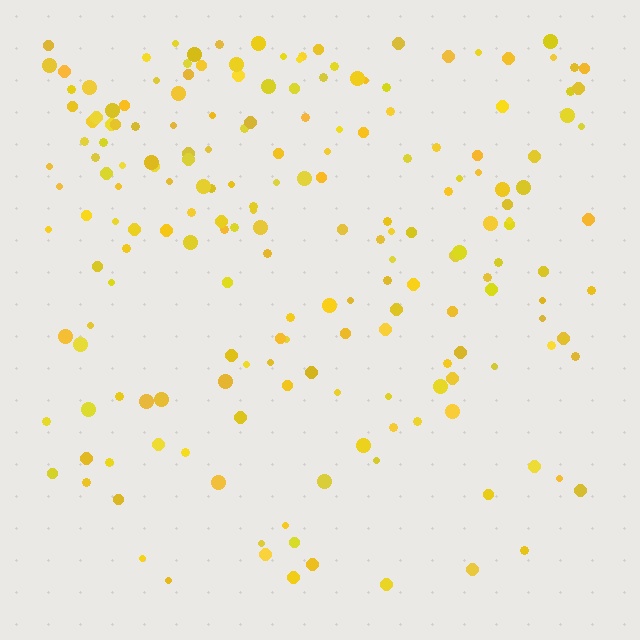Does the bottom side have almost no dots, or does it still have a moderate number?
Still a moderate number, just noticeably fewer than the top.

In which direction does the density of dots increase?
From bottom to top, with the top side densest.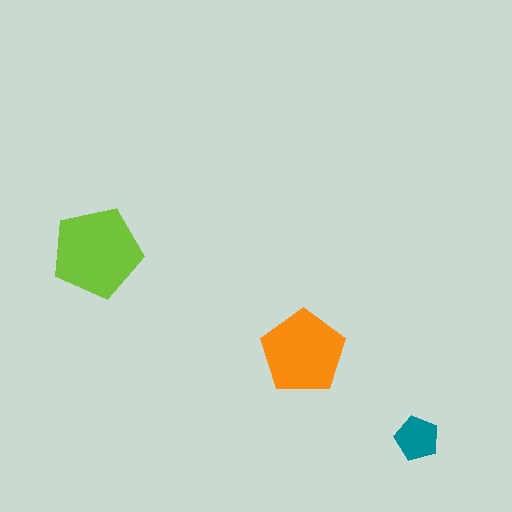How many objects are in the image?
There are 3 objects in the image.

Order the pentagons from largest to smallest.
the lime one, the orange one, the teal one.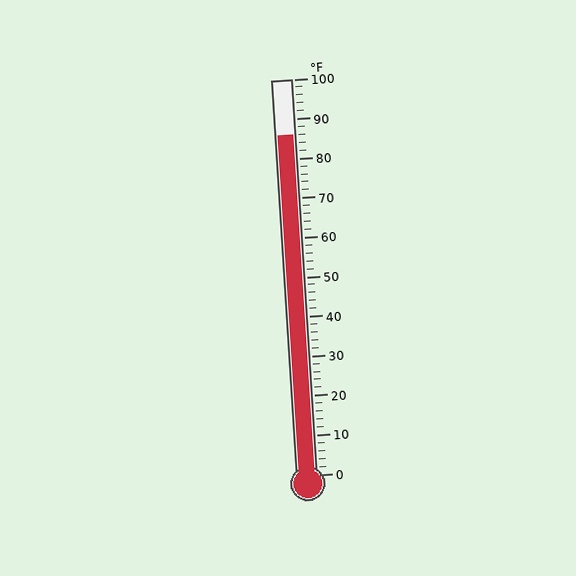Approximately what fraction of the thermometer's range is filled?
The thermometer is filled to approximately 85% of its range.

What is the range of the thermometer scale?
The thermometer scale ranges from 0°F to 100°F.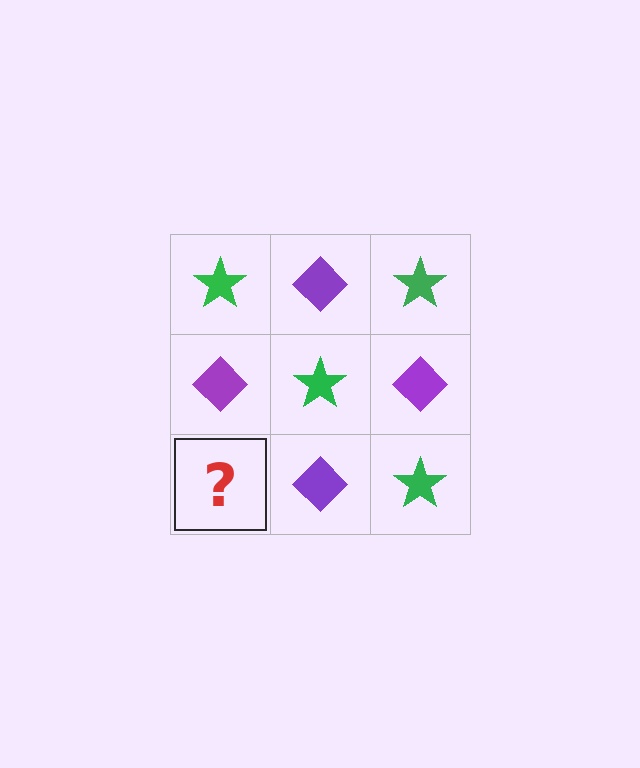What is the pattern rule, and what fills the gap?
The rule is that it alternates green star and purple diamond in a checkerboard pattern. The gap should be filled with a green star.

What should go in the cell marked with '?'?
The missing cell should contain a green star.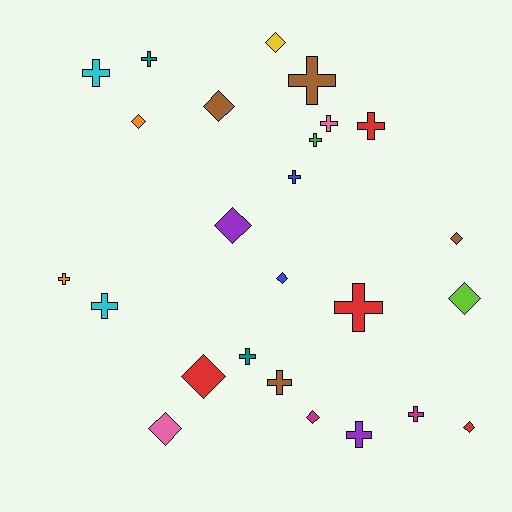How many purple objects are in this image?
There are 2 purple objects.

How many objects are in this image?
There are 25 objects.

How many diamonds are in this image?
There are 11 diamonds.